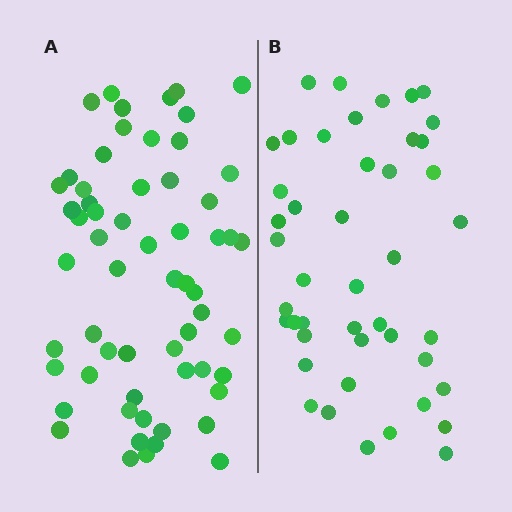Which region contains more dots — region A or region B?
Region A (the left region) has more dots.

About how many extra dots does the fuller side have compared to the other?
Region A has approximately 15 more dots than region B.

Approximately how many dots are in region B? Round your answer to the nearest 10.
About 40 dots. (The exact count is 45, which rounds to 40.)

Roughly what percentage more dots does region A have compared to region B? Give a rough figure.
About 35% more.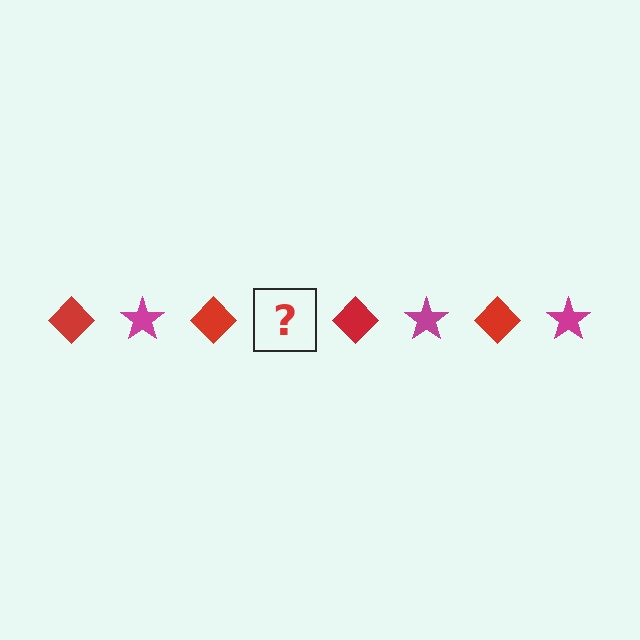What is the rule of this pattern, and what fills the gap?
The rule is that the pattern alternates between red diamond and magenta star. The gap should be filled with a magenta star.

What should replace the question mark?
The question mark should be replaced with a magenta star.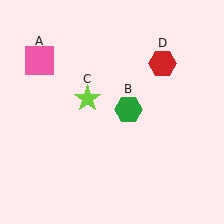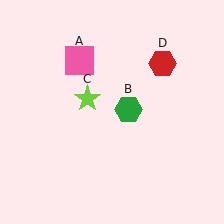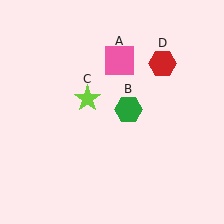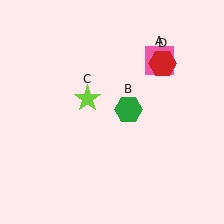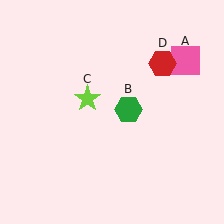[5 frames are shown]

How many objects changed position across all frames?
1 object changed position: pink square (object A).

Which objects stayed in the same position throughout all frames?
Green hexagon (object B) and lime star (object C) and red hexagon (object D) remained stationary.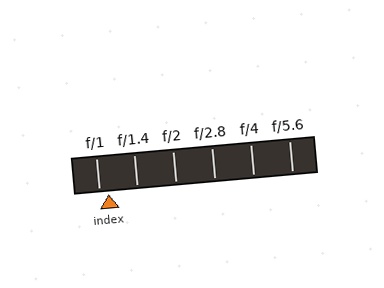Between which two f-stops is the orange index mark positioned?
The index mark is between f/1 and f/1.4.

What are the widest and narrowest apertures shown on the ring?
The widest aperture shown is f/1 and the narrowest is f/5.6.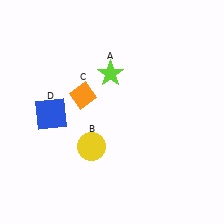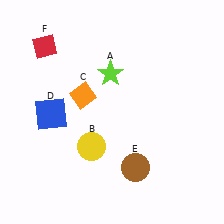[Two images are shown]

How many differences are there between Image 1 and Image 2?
There are 2 differences between the two images.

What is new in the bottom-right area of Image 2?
A brown circle (E) was added in the bottom-right area of Image 2.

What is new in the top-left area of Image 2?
A red diamond (F) was added in the top-left area of Image 2.